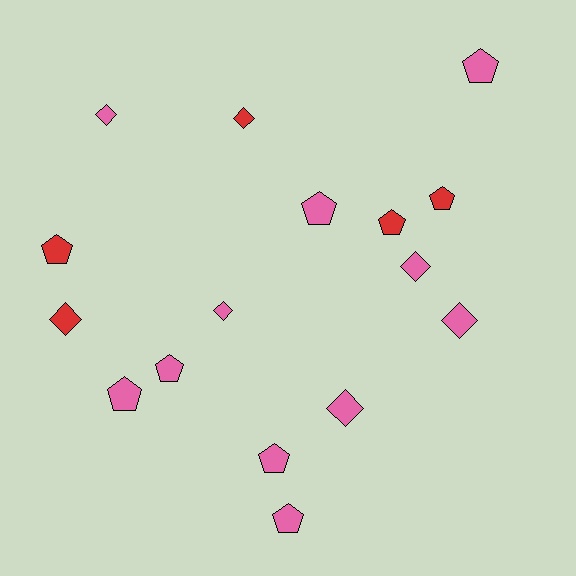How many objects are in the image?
There are 16 objects.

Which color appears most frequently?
Pink, with 11 objects.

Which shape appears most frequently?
Pentagon, with 9 objects.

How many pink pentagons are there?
There are 6 pink pentagons.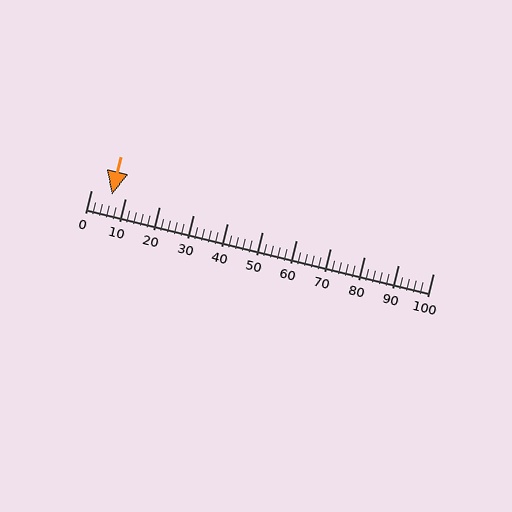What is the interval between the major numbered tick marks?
The major tick marks are spaced 10 units apart.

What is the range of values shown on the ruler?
The ruler shows values from 0 to 100.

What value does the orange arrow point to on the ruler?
The orange arrow points to approximately 6.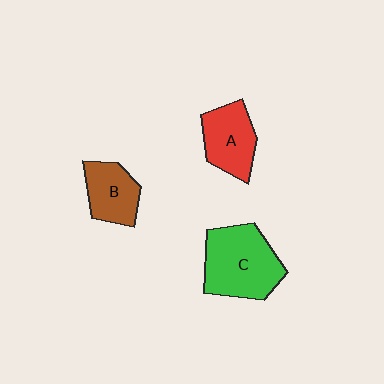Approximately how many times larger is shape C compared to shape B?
Approximately 1.7 times.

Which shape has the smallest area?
Shape B (brown).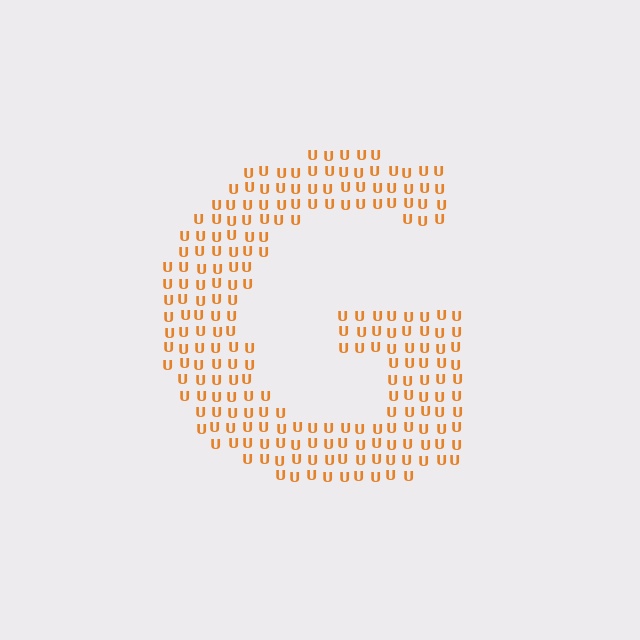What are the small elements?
The small elements are letter U's.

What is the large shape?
The large shape is the letter G.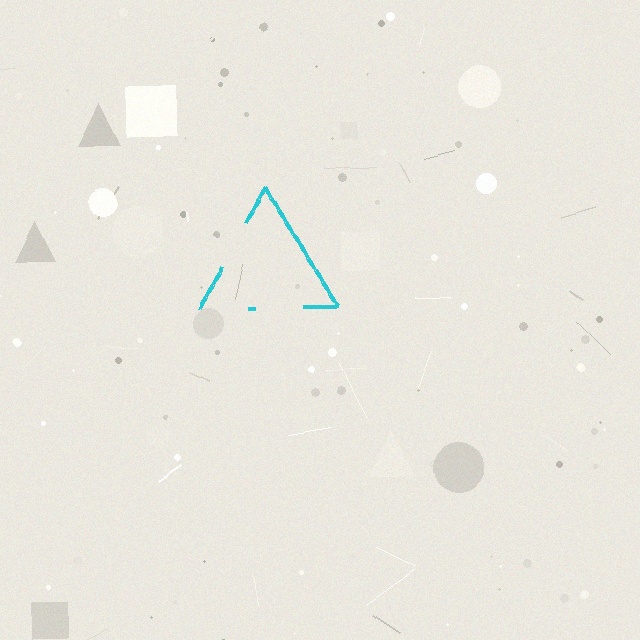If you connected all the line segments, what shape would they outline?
They would outline a triangle.